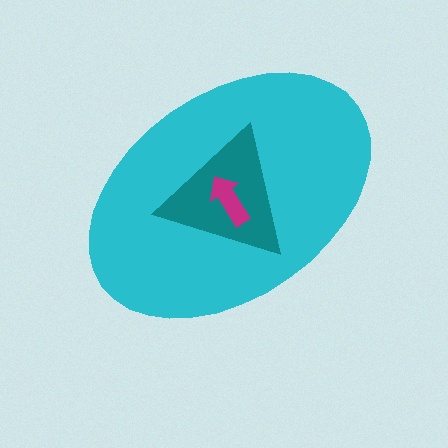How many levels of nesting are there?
3.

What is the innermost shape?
The magenta arrow.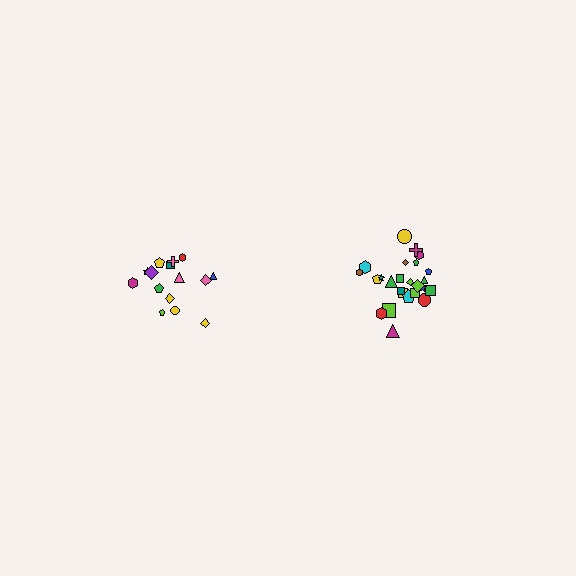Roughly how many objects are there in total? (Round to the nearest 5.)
Roughly 40 objects in total.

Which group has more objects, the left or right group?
The right group.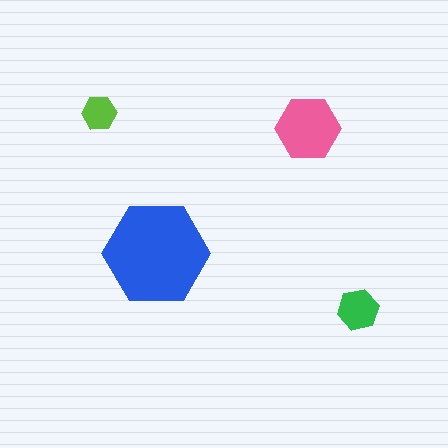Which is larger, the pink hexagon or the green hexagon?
The pink one.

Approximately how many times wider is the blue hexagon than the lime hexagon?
About 3 times wider.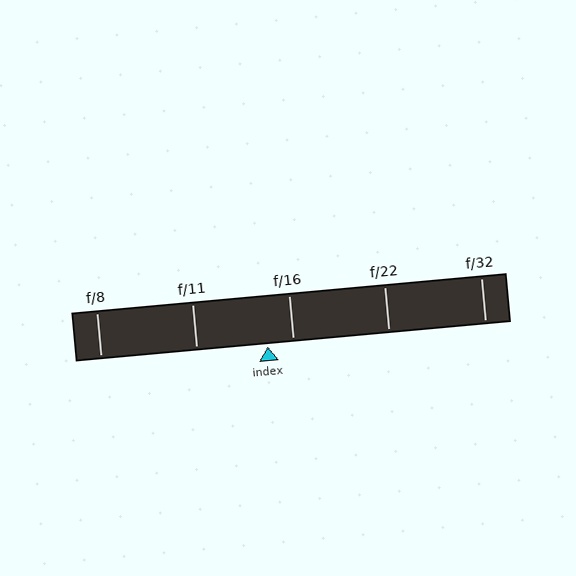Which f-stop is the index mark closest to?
The index mark is closest to f/16.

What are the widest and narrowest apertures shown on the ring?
The widest aperture shown is f/8 and the narrowest is f/32.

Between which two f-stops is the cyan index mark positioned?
The index mark is between f/11 and f/16.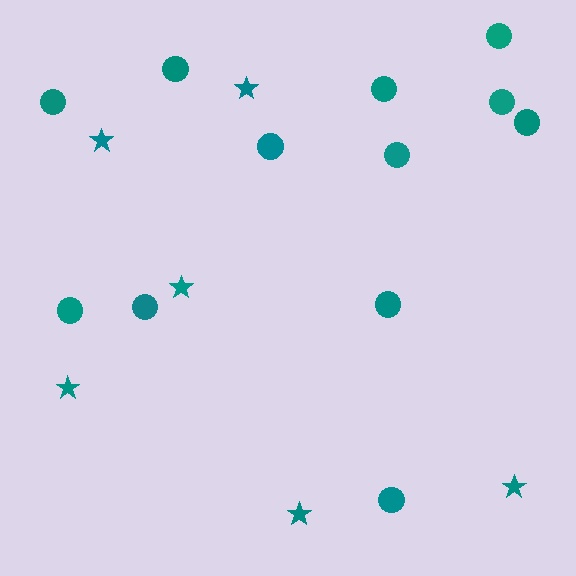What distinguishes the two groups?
There are 2 groups: one group of stars (6) and one group of circles (12).